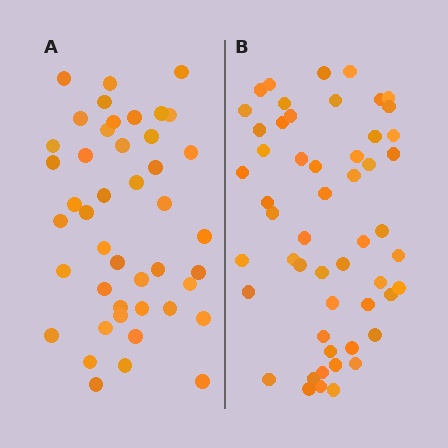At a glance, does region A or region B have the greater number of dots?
Region B (the right region) has more dots.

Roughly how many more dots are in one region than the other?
Region B has roughly 8 or so more dots than region A.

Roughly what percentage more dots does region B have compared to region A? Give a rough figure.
About 20% more.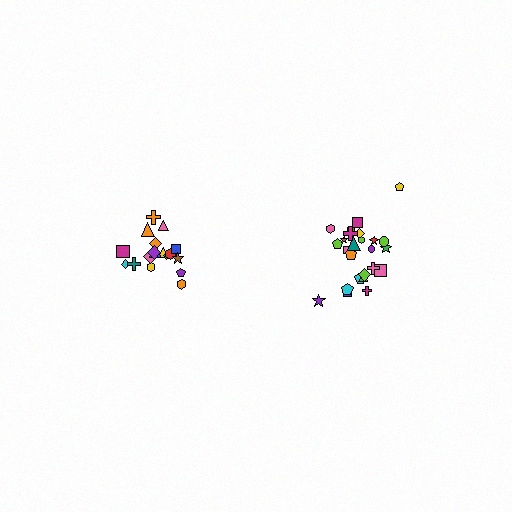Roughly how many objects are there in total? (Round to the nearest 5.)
Roughly 45 objects in total.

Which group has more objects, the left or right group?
The right group.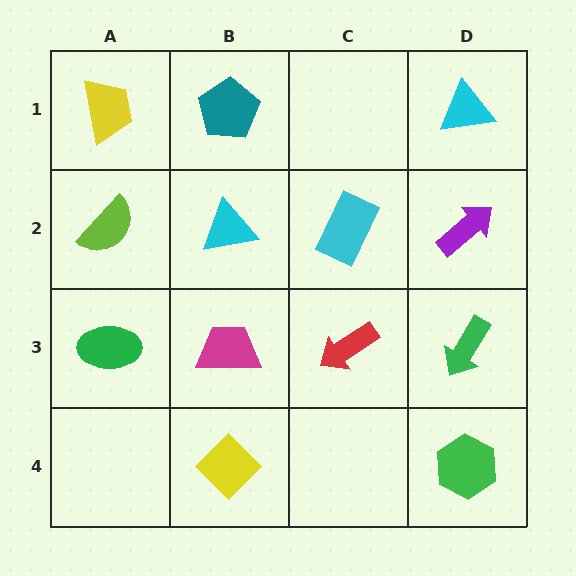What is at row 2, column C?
A cyan rectangle.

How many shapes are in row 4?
2 shapes.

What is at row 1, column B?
A teal pentagon.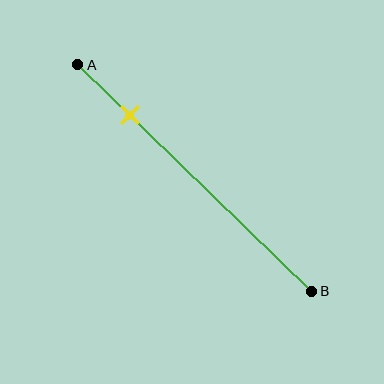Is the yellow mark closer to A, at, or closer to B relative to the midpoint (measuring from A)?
The yellow mark is closer to point A than the midpoint of segment AB.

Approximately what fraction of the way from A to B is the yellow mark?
The yellow mark is approximately 20% of the way from A to B.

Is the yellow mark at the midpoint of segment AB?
No, the mark is at about 20% from A, not at the 50% midpoint.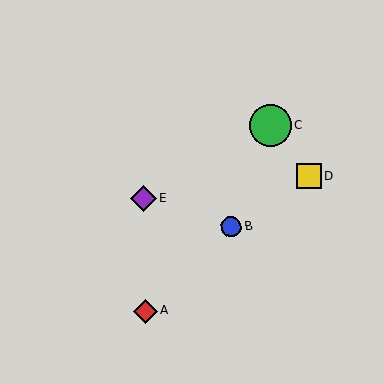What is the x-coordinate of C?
Object C is at x≈270.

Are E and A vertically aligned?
Yes, both are at x≈143.